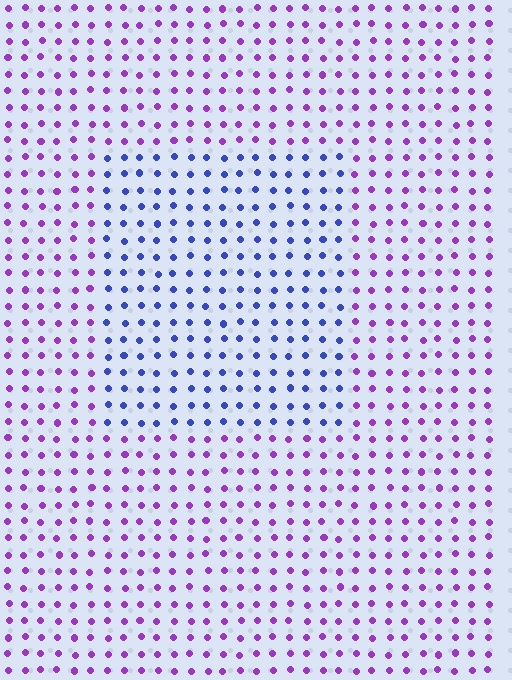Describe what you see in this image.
The image is filled with small purple elements in a uniform arrangement. A rectangle-shaped region is visible where the elements are tinted to a slightly different hue, forming a subtle color boundary.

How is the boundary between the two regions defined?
The boundary is defined purely by a slight shift in hue (about 52 degrees). Spacing, size, and orientation are identical on both sides.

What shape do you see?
I see a rectangle.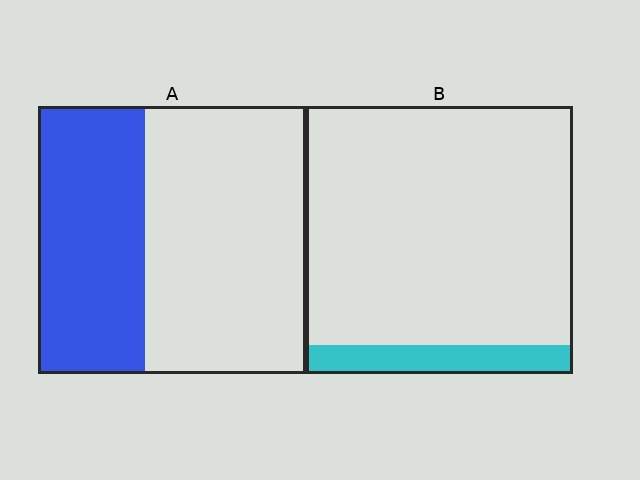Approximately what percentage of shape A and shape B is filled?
A is approximately 40% and B is approximately 10%.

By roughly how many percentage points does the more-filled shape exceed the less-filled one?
By roughly 30 percentage points (A over B).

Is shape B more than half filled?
No.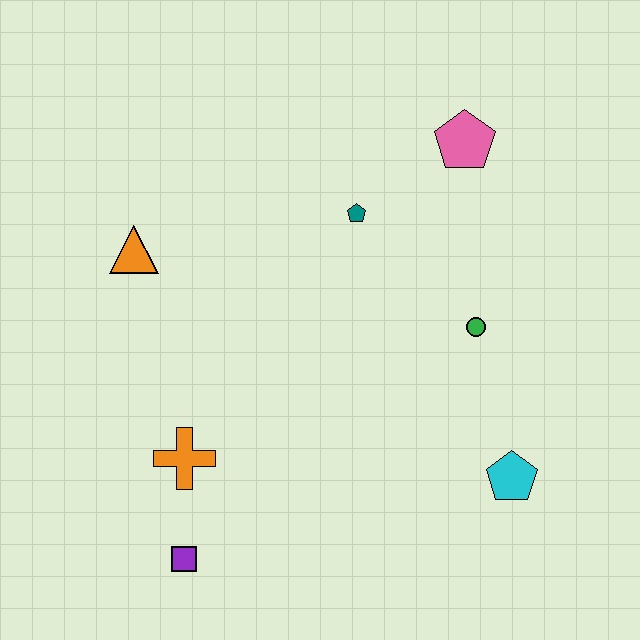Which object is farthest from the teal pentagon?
The purple square is farthest from the teal pentagon.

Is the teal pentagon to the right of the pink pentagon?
No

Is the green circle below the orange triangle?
Yes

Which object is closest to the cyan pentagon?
The green circle is closest to the cyan pentagon.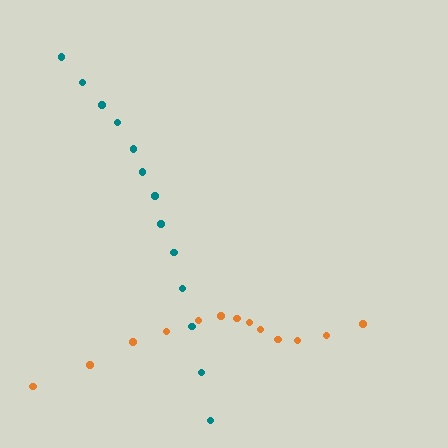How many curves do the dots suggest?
There are 2 distinct paths.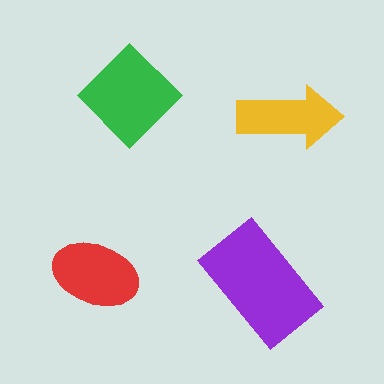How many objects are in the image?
There are 4 objects in the image.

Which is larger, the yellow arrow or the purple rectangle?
The purple rectangle.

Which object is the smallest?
The yellow arrow.